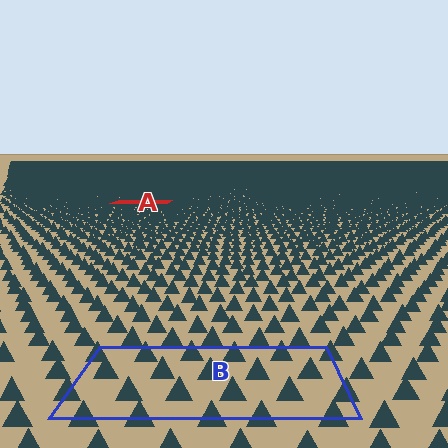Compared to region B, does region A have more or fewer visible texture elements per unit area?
Region A has more texture elements per unit area — they are packed more densely because it is farther away.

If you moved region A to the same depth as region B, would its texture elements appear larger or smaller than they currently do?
They would appear larger. At a closer depth, the same texture elements are projected at a bigger on-screen size.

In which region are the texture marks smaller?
The texture marks are smaller in region A, because it is farther away.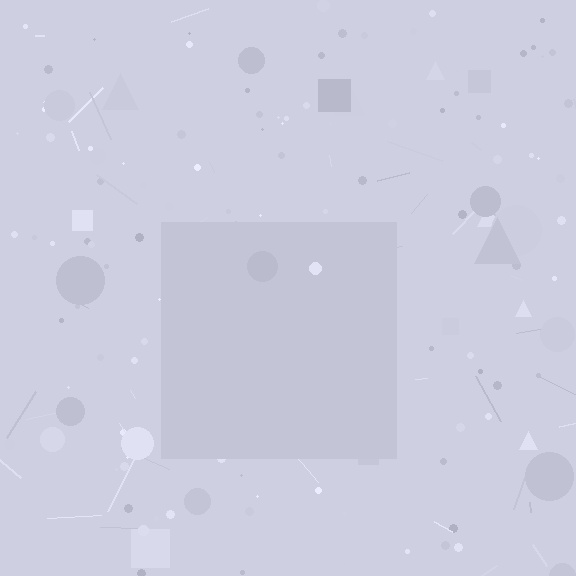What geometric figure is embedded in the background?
A square is embedded in the background.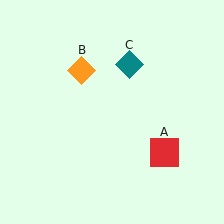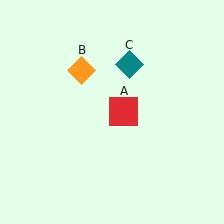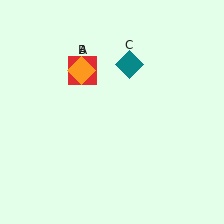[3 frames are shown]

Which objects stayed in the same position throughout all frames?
Orange diamond (object B) and teal diamond (object C) remained stationary.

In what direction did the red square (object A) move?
The red square (object A) moved up and to the left.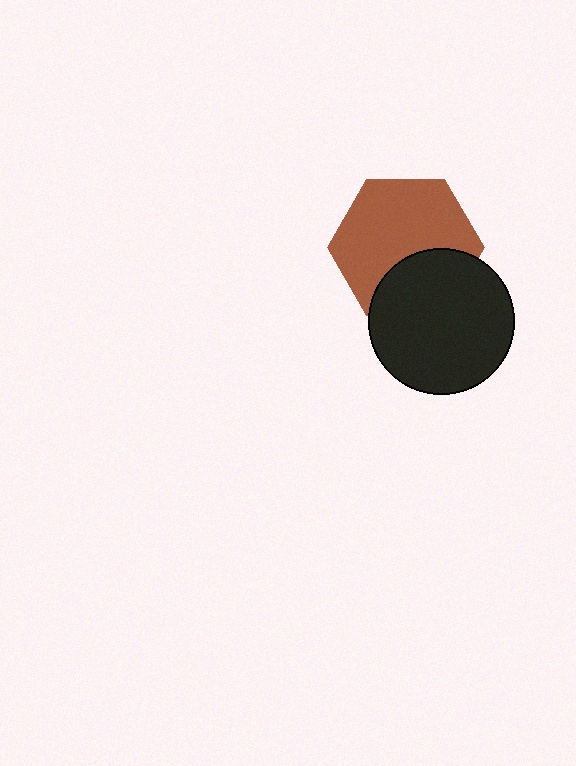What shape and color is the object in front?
The object in front is a black circle.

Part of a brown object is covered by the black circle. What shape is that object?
It is a hexagon.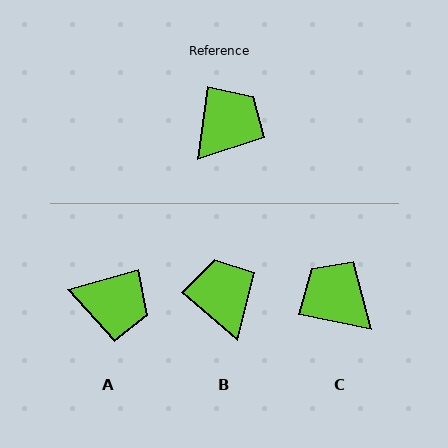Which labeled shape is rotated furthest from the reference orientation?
C, about 87 degrees away.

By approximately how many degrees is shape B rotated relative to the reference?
Approximately 57 degrees counter-clockwise.